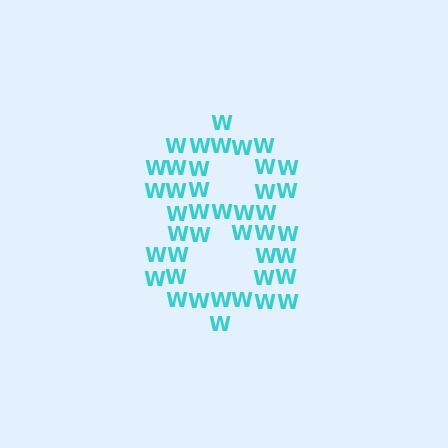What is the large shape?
The large shape is the digit 8.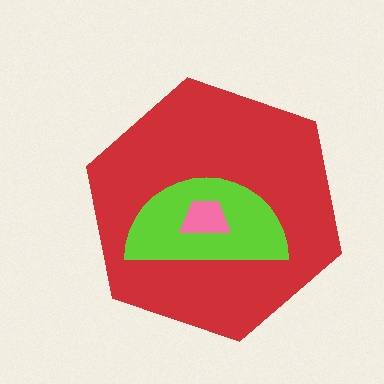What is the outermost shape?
The red hexagon.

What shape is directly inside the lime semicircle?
The pink trapezoid.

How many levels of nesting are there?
3.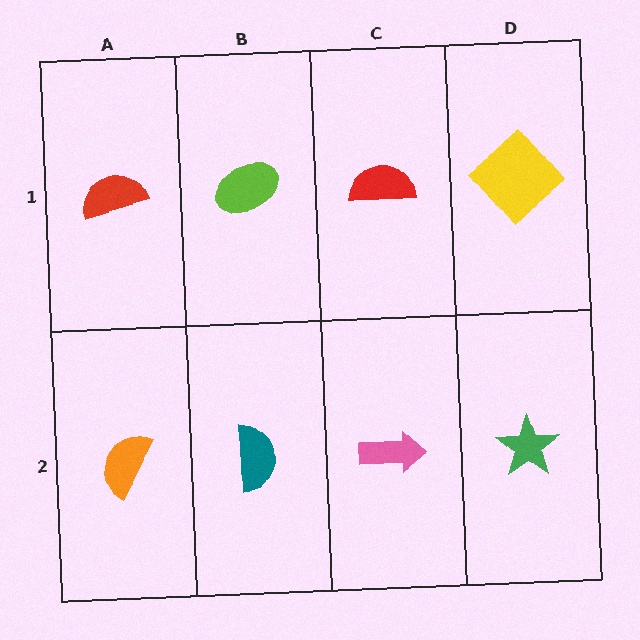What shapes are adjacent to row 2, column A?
A red semicircle (row 1, column A), a teal semicircle (row 2, column B).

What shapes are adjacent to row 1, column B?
A teal semicircle (row 2, column B), a red semicircle (row 1, column A), a red semicircle (row 1, column C).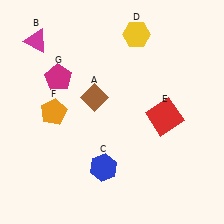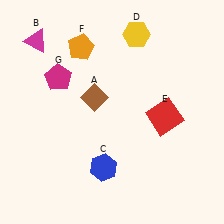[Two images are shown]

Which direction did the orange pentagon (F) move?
The orange pentagon (F) moved up.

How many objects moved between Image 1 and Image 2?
1 object moved between the two images.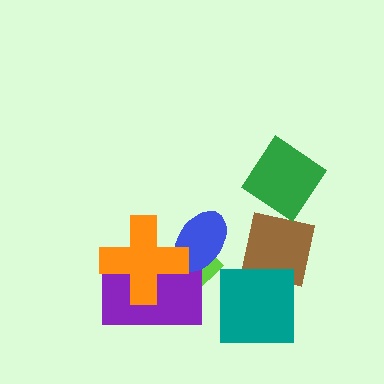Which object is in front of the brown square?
The teal square is in front of the brown square.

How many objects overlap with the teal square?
1 object overlaps with the teal square.